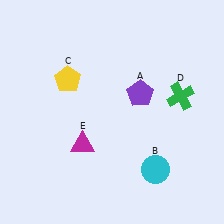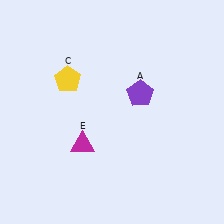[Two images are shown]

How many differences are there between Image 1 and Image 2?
There are 2 differences between the two images.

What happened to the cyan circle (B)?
The cyan circle (B) was removed in Image 2. It was in the bottom-right area of Image 1.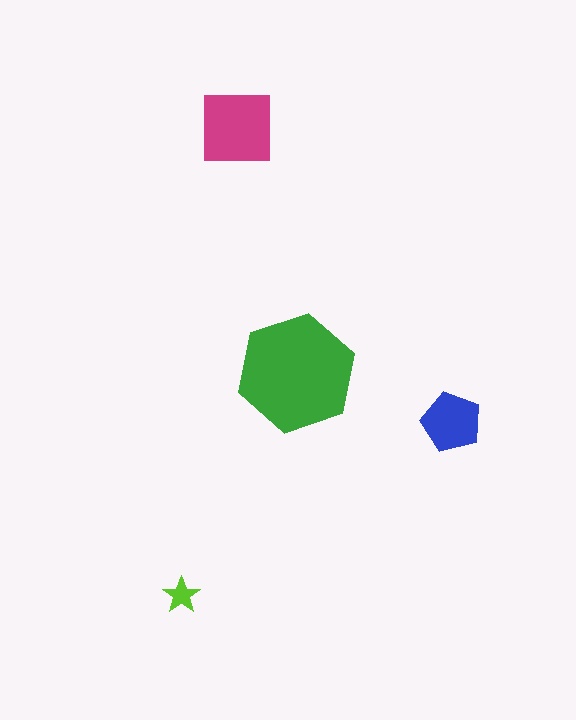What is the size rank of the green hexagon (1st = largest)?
1st.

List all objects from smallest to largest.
The lime star, the blue pentagon, the magenta square, the green hexagon.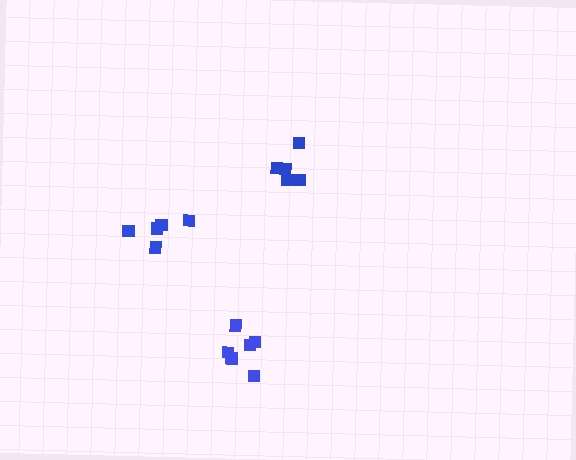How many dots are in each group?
Group 1: 5 dots, Group 2: 5 dots, Group 3: 6 dots (16 total).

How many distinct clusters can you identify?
There are 3 distinct clusters.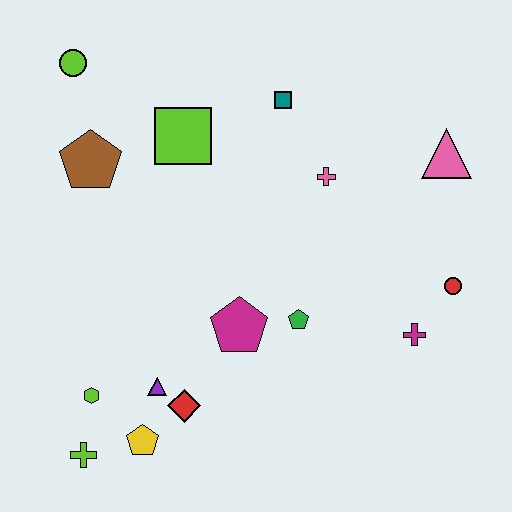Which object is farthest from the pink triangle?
The lime cross is farthest from the pink triangle.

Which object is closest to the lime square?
The brown pentagon is closest to the lime square.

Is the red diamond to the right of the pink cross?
No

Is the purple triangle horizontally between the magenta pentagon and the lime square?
No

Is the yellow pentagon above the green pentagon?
No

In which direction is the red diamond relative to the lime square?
The red diamond is below the lime square.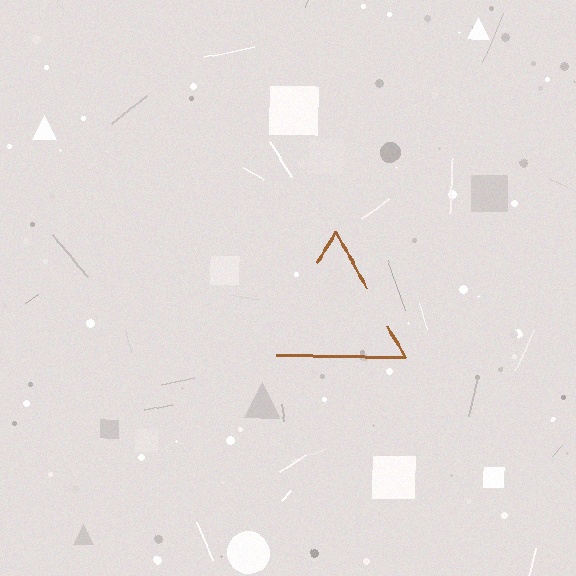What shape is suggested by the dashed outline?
The dashed outline suggests a triangle.